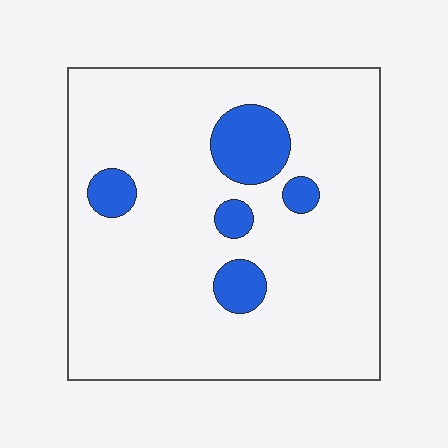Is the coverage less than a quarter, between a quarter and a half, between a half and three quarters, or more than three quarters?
Less than a quarter.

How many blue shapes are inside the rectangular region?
5.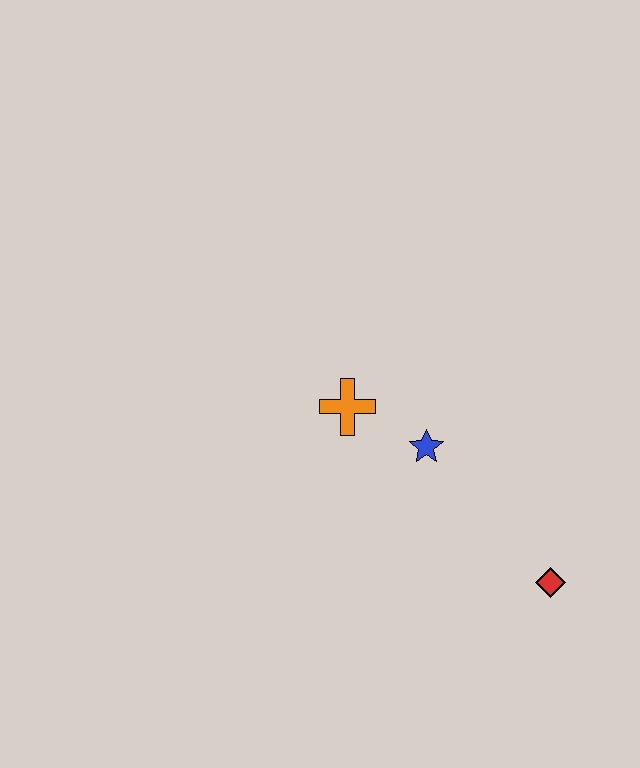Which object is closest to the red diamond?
The blue star is closest to the red diamond.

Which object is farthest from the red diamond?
The orange cross is farthest from the red diamond.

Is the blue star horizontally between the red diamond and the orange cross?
Yes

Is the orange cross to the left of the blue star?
Yes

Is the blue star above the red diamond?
Yes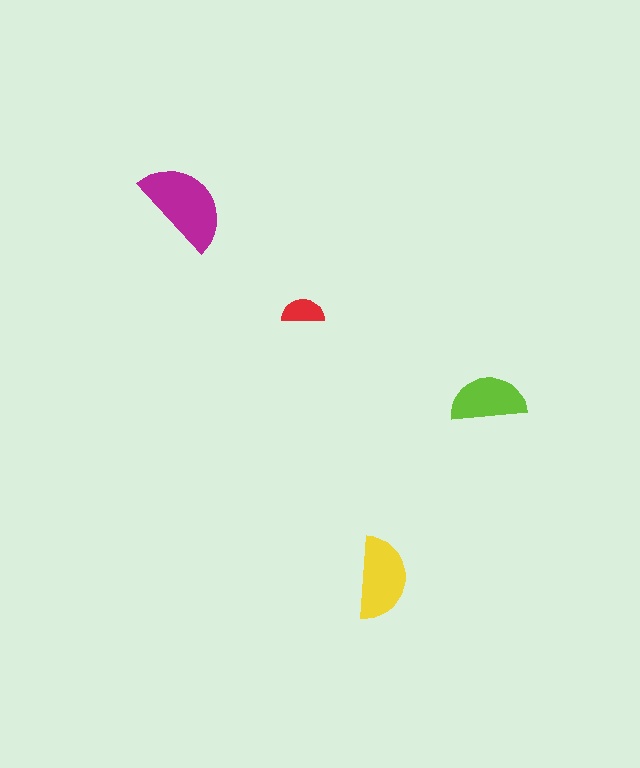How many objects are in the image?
There are 4 objects in the image.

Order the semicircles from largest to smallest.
the magenta one, the yellow one, the lime one, the red one.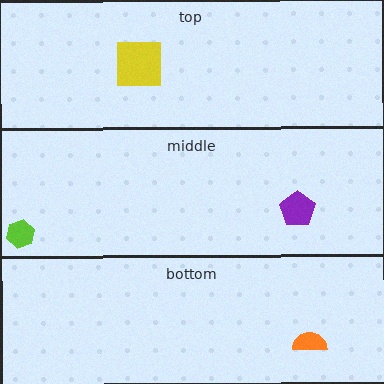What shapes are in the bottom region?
The orange semicircle.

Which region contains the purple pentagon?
The middle region.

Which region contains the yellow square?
The top region.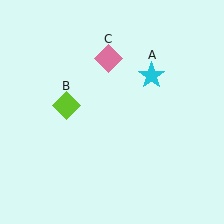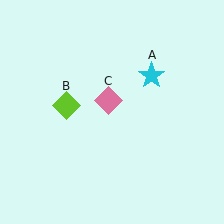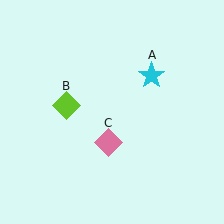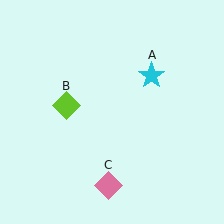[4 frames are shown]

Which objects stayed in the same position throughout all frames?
Cyan star (object A) and lime diamond (object B) remained stationary.